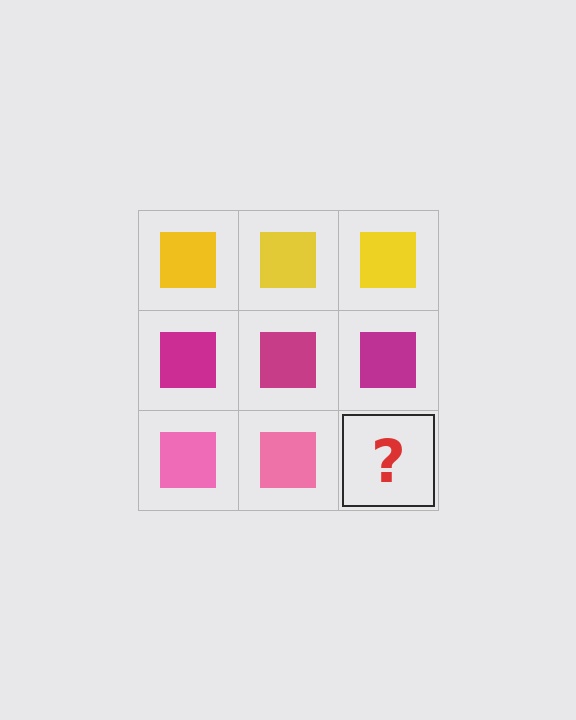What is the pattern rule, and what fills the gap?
The rule is that each row has a consistent color. The gap should be filled with a pink square.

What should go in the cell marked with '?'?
The missing cell should contain a pink square.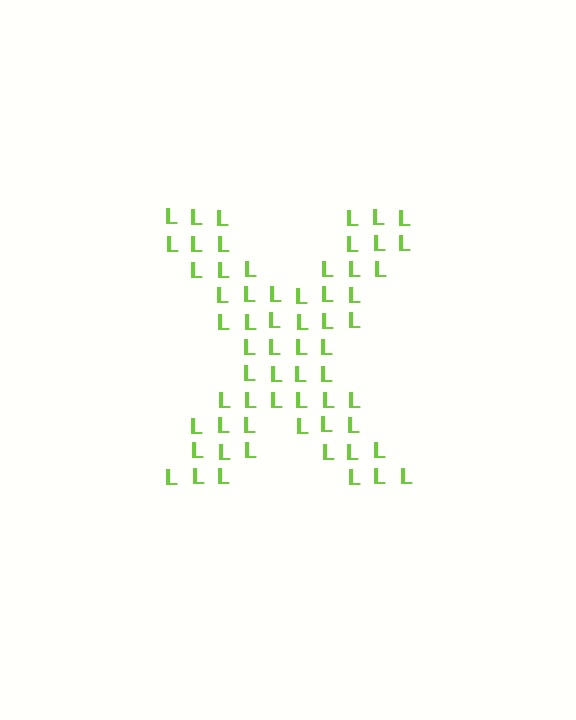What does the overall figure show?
The overall figure shows the letter X.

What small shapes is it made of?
It is made of small letter L's.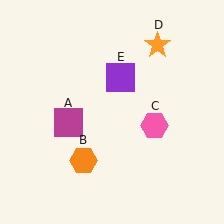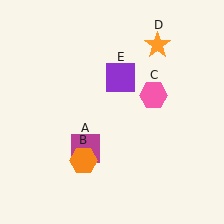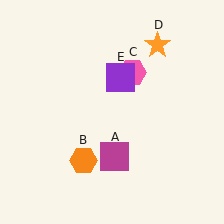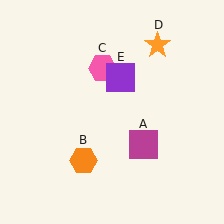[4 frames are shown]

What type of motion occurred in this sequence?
The magenta square (object A), pink hexagon (object C) rotated counterclockwise around the center of the scene.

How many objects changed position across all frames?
2 objects changed position: magenta square (object A), pink hexagon (object C).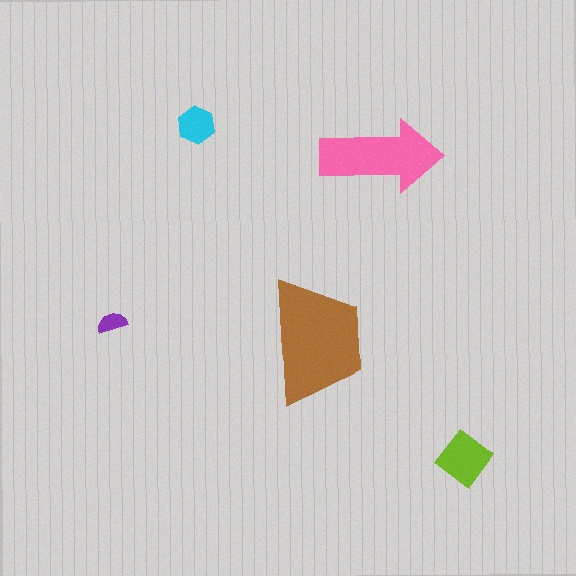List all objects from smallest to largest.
The purple semicircle, the cyan hexagon, the lime diamond, the pink arrow, the brown trapezoid.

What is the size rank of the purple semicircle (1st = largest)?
5th.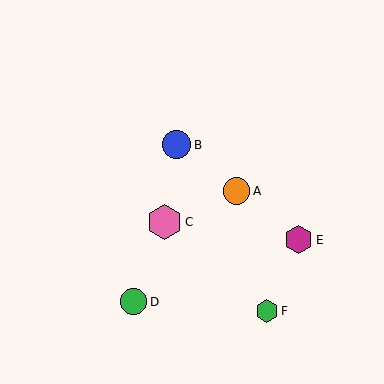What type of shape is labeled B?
Shape B is a blue circle.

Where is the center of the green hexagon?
The center of the green hexagon is at (267, 311).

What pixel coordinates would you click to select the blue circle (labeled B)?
Click at (177, 145) to select the blue circle B.